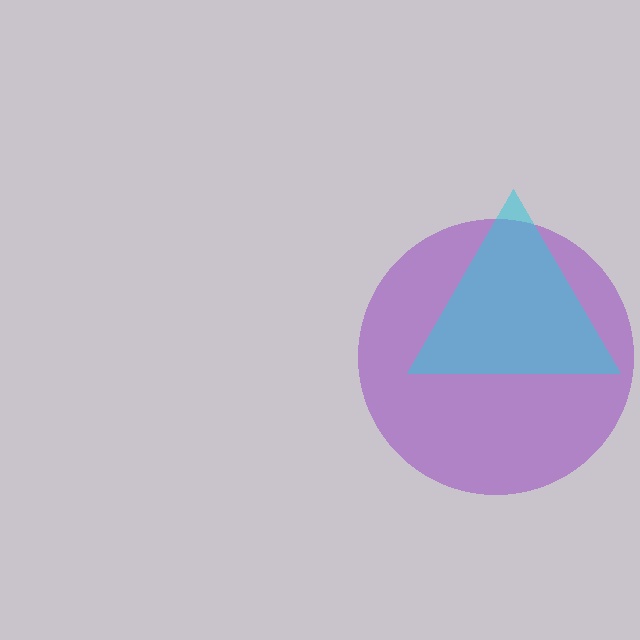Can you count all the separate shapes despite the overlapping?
Yes, there are 2 separate shapes.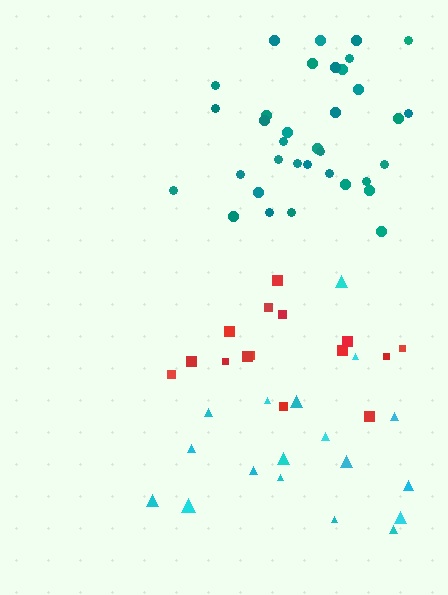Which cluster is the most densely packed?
Teal.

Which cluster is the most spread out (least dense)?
Cyan.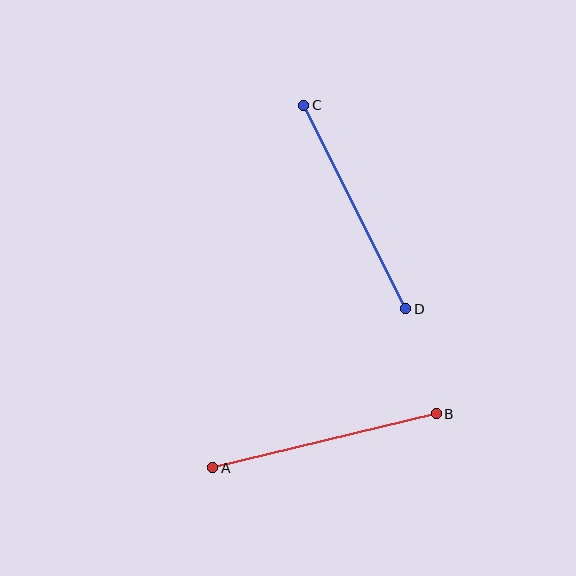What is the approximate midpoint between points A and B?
The midpoint is at approximately (325, 441) pixels.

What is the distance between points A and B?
The distance is approximately 230 pixels.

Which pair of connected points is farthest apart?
Points A and B are farthest apart.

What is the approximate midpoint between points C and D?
The midpoint is at approximately (355, 207) pixels.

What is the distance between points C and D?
The distance is approximately 227 pixels.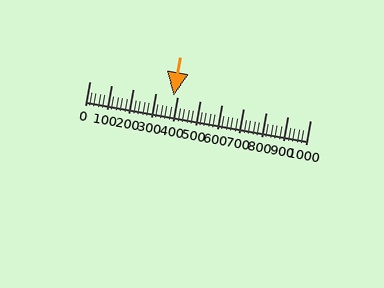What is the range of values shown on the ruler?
The ruler shows values from 0 to 1000.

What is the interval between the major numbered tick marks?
The major tick marks are spaced 100 units apart.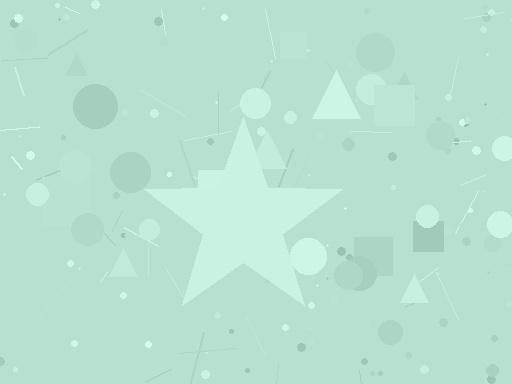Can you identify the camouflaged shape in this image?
The camouflaged shape is a star.